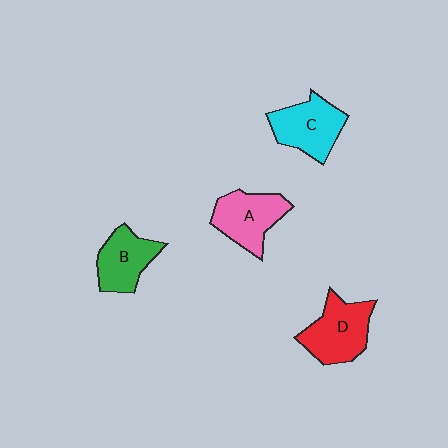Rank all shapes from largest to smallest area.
From largest to smallest: D (red), C (cyan), A (pink), B (green).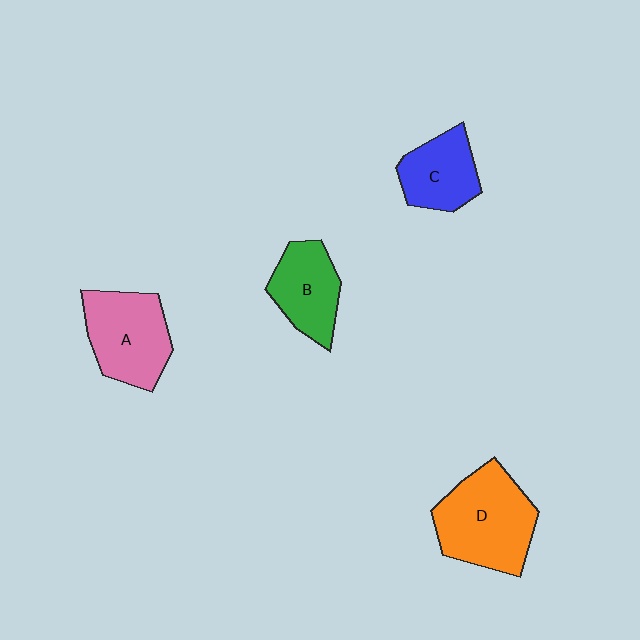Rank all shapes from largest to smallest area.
From largest to smallest: D (orange), A (pink), B (green), C (blue).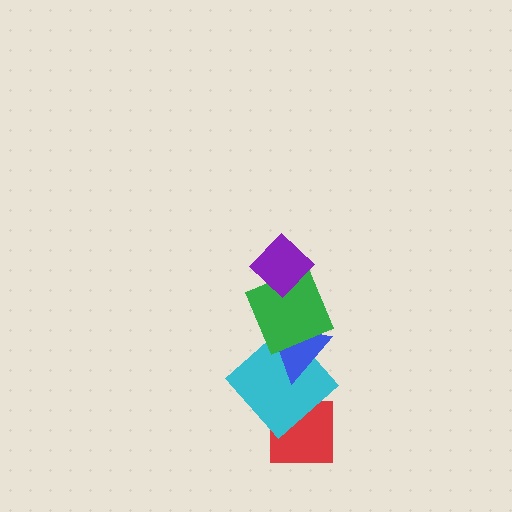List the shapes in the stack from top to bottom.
From top to bottom: the purple diamond, the green square, the blue triangle, the cyan diamond, the red square.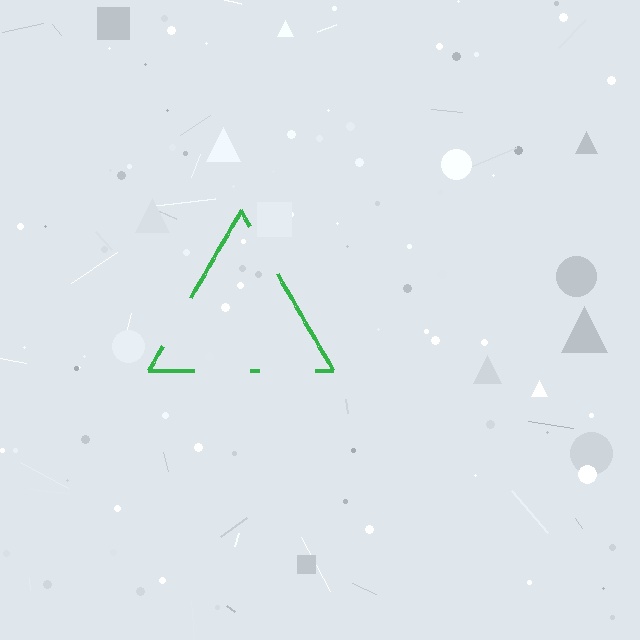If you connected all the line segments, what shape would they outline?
They would outline a triangle.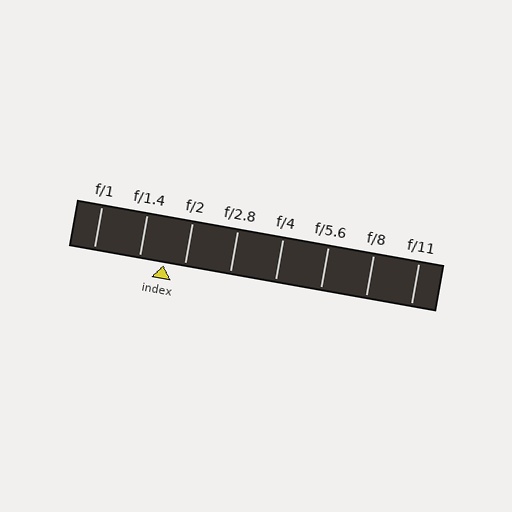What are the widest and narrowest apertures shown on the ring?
The widest aperture shown is f/1 and the narrowest is f/11.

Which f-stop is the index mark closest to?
The index mark is closest to f/2.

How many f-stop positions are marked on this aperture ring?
There are 8 f-stop positions marked.